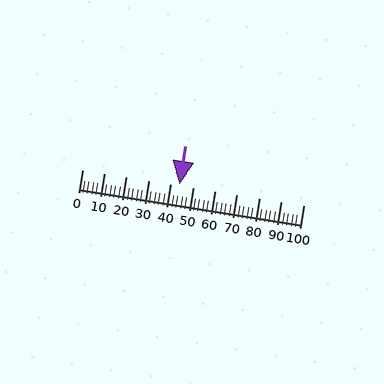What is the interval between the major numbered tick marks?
The major tick marks are spaced 10 units apart.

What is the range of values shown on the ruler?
The ruler shows values from 0 to 100.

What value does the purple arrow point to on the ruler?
The purple arrow points to approximately 44.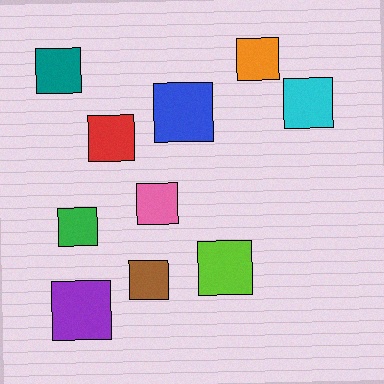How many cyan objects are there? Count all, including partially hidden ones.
There is 1 cyan object.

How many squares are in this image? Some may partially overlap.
There are 10 squares.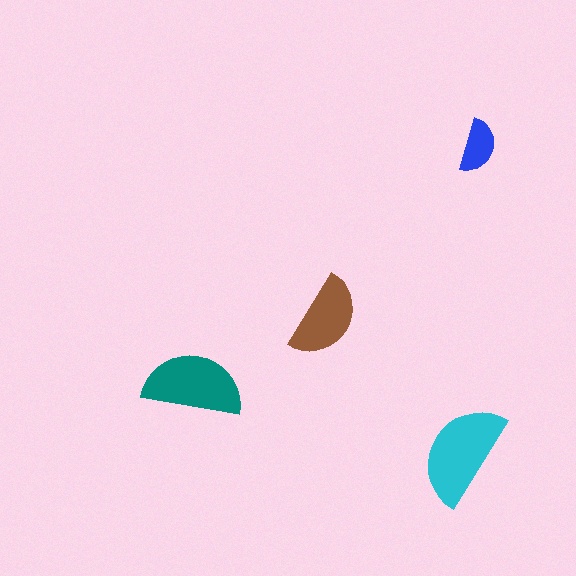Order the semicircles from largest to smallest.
the cyan one, the teal one, the brown one, the blue one.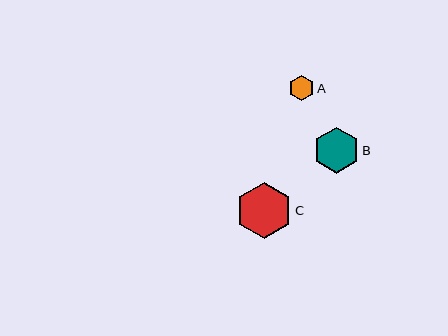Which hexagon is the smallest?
Hexagon A is the smallest with a size of approximately 25 pixels.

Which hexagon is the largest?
Hexagon C is the largest with a size of approximately 56 pixels.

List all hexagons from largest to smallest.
From largest to smallest: C, B, A.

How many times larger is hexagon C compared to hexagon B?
Hexagon C is approximately 1.2 times the size of hexagon B.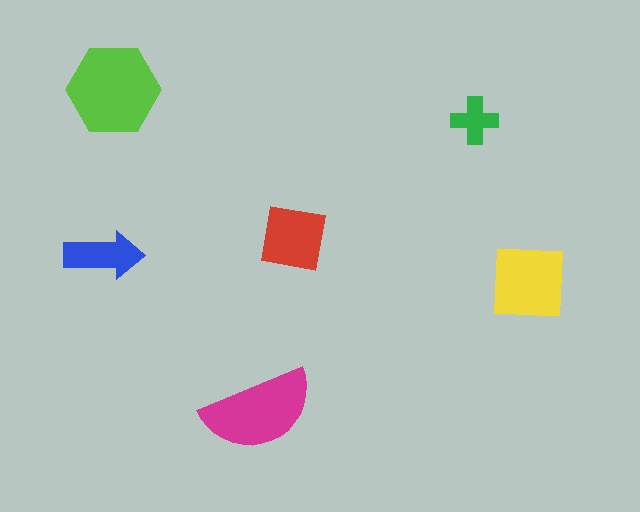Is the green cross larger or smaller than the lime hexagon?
Smaller.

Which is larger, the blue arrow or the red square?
The red square.